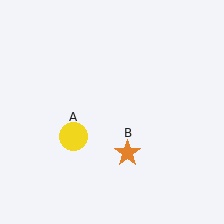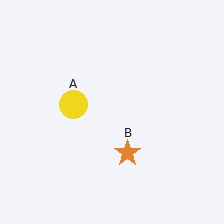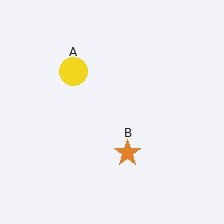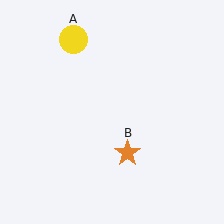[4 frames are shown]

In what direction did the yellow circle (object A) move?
The yellow circle (object A) moved up.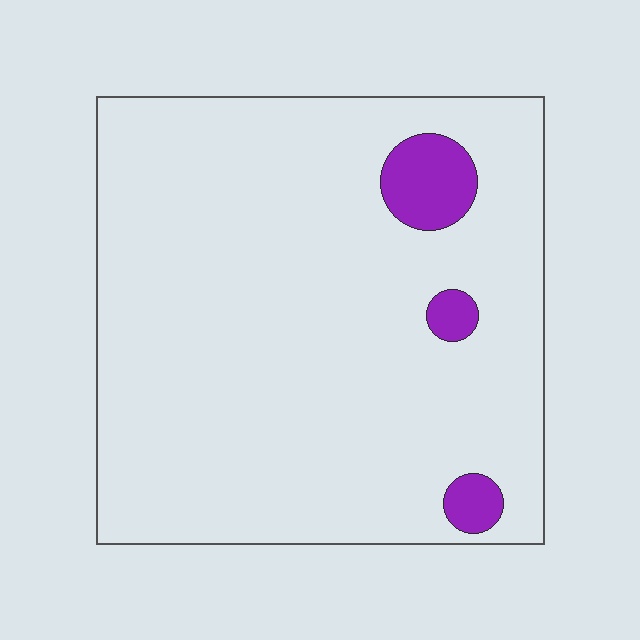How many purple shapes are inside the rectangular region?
3.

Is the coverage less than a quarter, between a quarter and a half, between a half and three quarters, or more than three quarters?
Less than a quarter.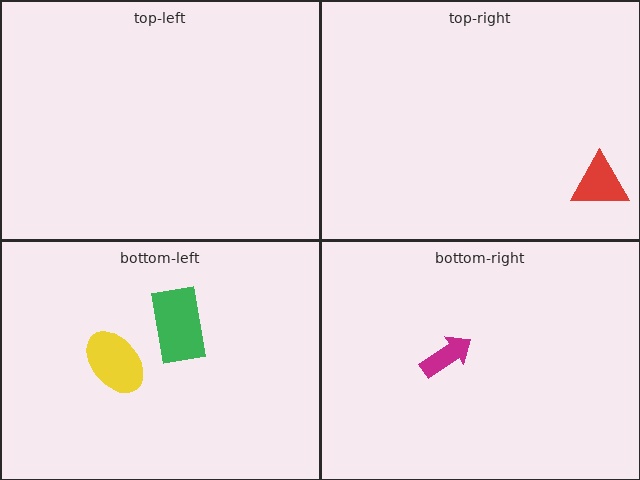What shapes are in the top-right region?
The red triangle.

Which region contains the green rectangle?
The bottom-left region.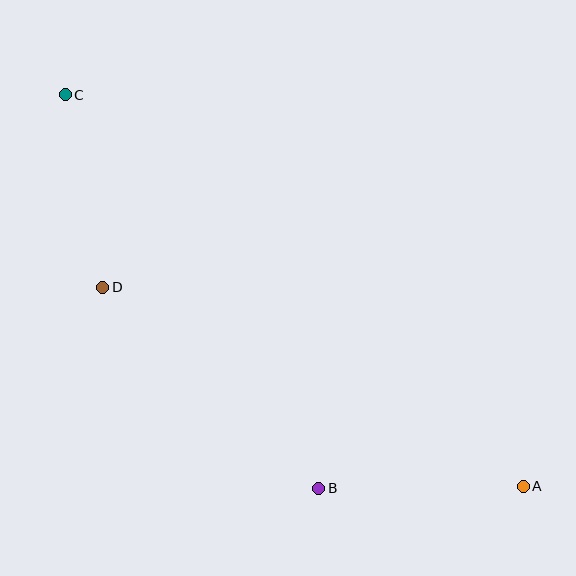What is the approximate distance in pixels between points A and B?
The distance between A and B is approximately 204 pixels.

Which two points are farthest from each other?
Points A and C are farthest from each other.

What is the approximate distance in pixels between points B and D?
The distance between B and D is approximately 295 pixels.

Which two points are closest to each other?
Points C and D are closest to each other.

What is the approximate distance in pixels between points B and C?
The distance between B and C is approximately 468 pixels.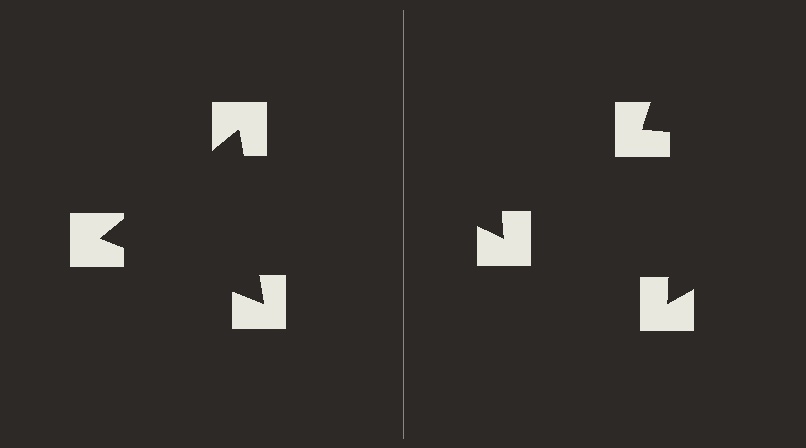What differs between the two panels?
The notched squares are positioned identically on both sides; only the wedge orientations differ. On the left they align to a triangle; on the right they are misaligned.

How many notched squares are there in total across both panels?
6 — 3 on each side.